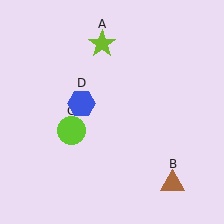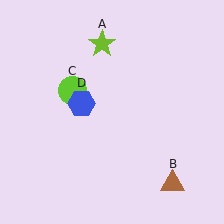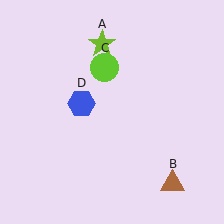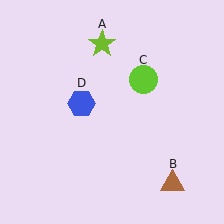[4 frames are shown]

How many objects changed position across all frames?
1 object changed position: lime circle (object C).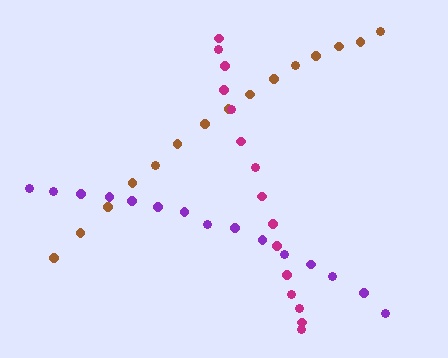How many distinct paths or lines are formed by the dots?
There are 3 distinct paths.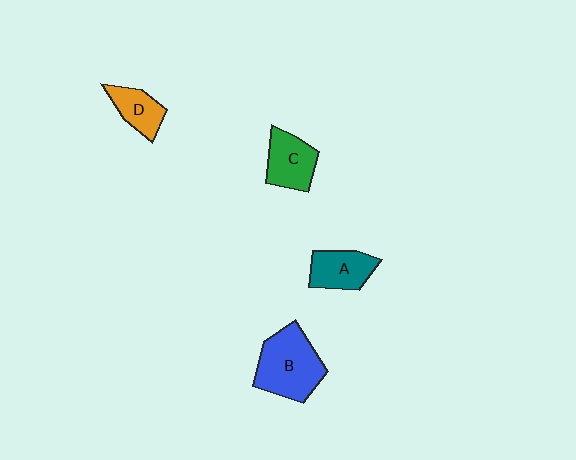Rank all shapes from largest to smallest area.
From largest to smallest: B (blue), C (green), A (teal), D (orange).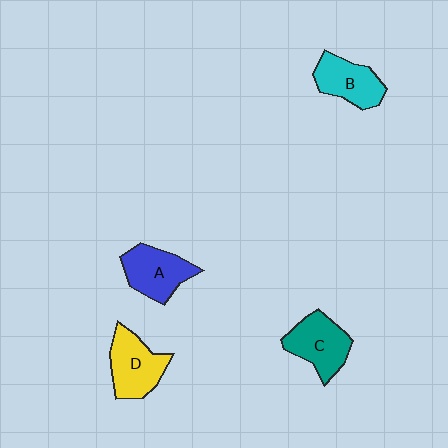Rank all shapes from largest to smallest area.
From largest to smallest: D (yellow), C (teal), A (blue), B (cyan).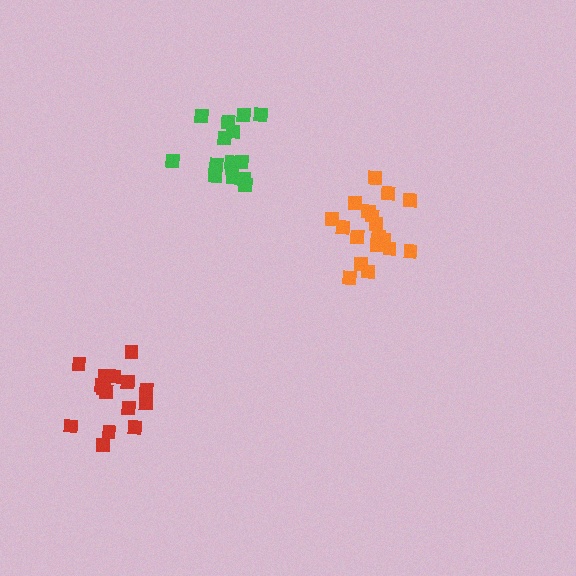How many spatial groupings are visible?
There are 3 spatial groupings.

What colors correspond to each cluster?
The clusters are colored: orange, green, red.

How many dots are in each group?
Group 1: 19 dots, Group 2: 15 dots, Group 3: 15 dots (49 total).